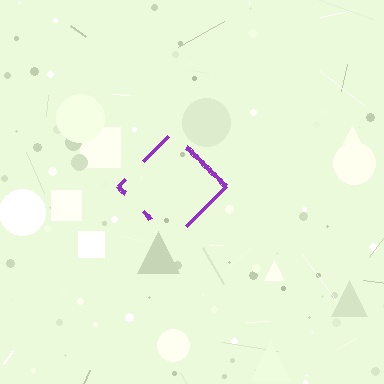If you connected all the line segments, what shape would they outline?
They would outline a diamond.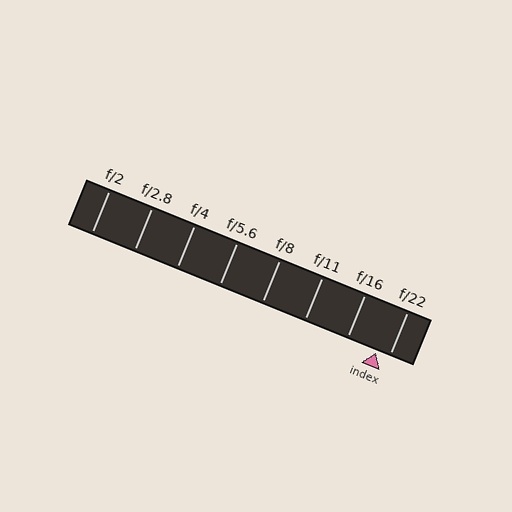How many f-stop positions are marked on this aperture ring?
There are 8 f-stop positions marked.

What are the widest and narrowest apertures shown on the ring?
The widest aperture shown is f/2 and the narrowest is f/22.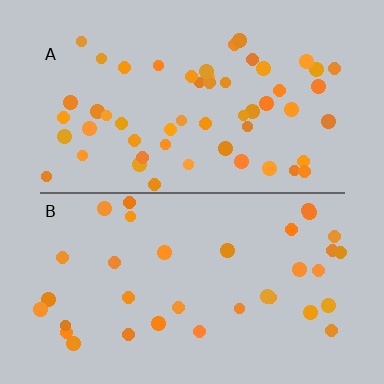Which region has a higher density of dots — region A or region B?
A (the top).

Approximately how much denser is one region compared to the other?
Approximately 1.6× — region A over region B.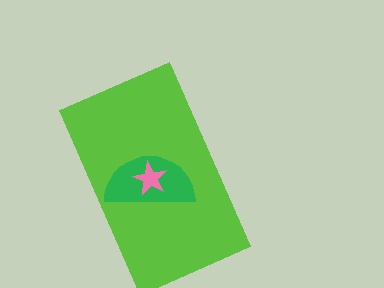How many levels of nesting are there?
3.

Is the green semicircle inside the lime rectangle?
Yes.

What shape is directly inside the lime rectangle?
The green semicircle.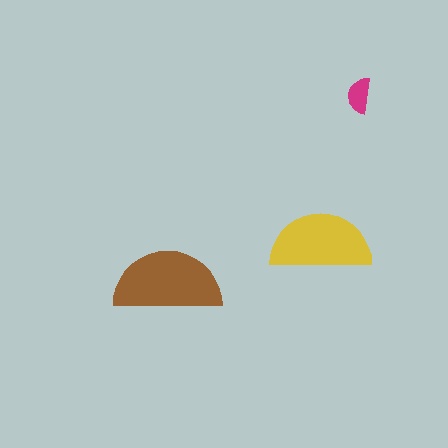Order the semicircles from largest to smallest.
the brown one, the yellow one, the magenta one.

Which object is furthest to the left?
The brown semicircle is leftmost.